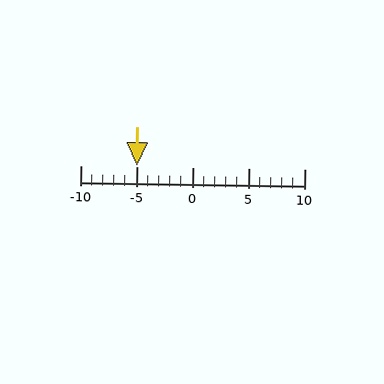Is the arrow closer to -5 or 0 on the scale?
The arrow is closer to -5.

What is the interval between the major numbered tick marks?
The major tick marks are spaced 5 units apart.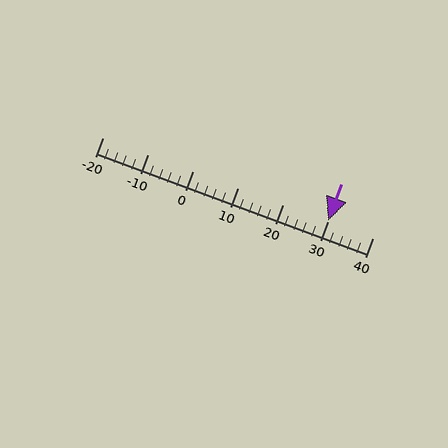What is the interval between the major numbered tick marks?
The major tick marks are spaced 10 units apart.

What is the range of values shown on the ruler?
The ruler shows values from -20 to 40.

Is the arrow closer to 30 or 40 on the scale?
The arrow is closer to 30.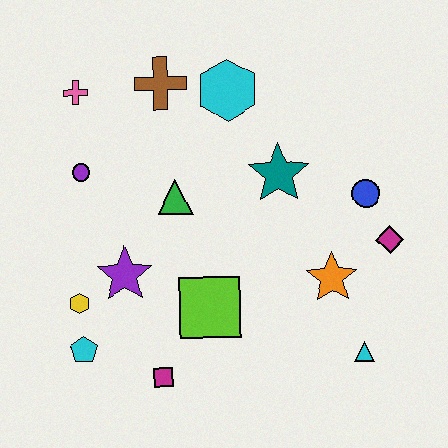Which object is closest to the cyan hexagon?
The brown cross is closest to the cyan hexagon.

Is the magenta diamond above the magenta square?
Yes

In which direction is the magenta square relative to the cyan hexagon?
The magenta square is below the cyan hexagon.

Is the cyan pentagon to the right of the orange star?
No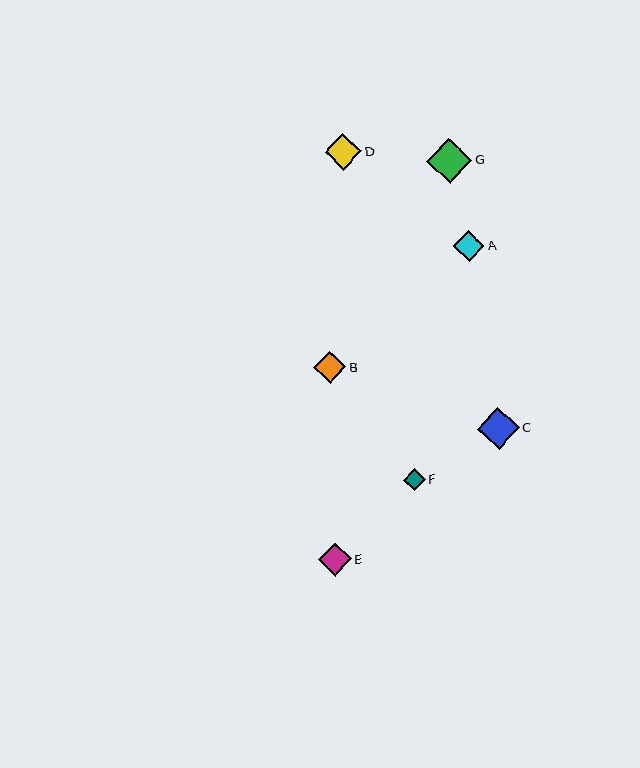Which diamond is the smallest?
Diamond F is the smallest with a size of approximately 22 pixels.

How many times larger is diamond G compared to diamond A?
Diamond G is approximately 1.5 times the size of diamond A.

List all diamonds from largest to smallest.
From largest to smallest: G, C, D, E, B, A, F.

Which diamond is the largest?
Diamond G is the largest with a size of approximately 45 pixels.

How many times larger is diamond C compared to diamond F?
Diamond C is approximately 1.9 times the size of diamond F.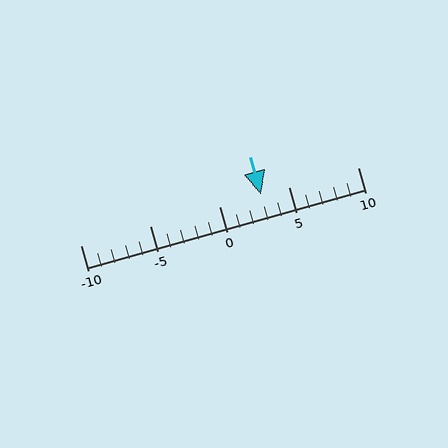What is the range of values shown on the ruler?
The ruler shows values from -10 to 10.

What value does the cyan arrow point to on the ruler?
The cyan arrow points to approximately 3.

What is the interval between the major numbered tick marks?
The major tick marks are spaced 5 units apart.